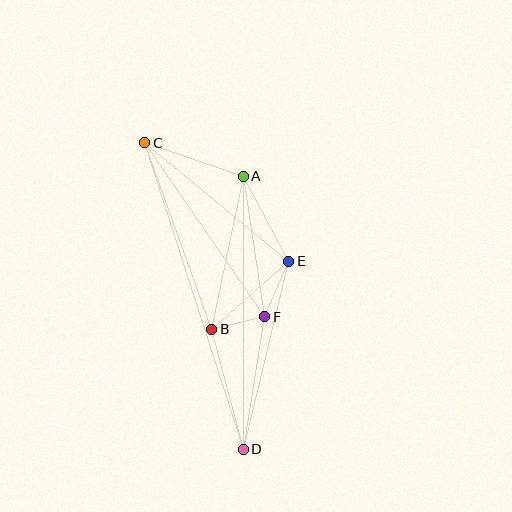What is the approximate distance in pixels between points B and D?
The distance between B and D is approximately 124 pixels.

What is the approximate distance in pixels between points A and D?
The distance between A and D is approximately 273 pixels.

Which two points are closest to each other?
Points B and F are closest to each other.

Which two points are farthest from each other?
Points C and D are farthest from each other.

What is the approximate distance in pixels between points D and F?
The distance between D and F is approximately 134 pixels.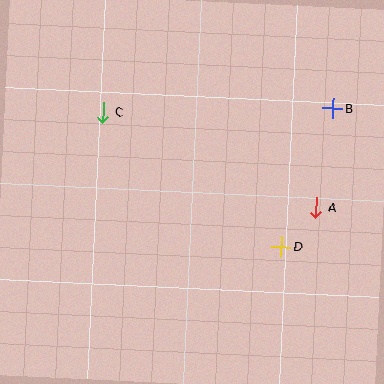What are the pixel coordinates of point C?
Point C is at (103, 112).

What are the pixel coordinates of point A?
Point A is at (316, 207).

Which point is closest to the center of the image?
Point D at (281, 247) is closest to the center.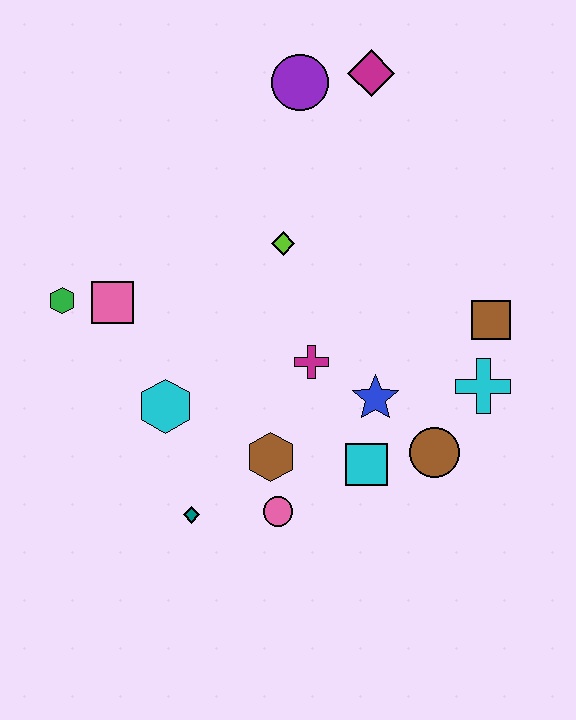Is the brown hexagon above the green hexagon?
No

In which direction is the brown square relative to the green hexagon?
The brown square is to the right of the green hexagon.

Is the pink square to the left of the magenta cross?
Yes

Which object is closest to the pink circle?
The brown hexagon is closest to the pink circle.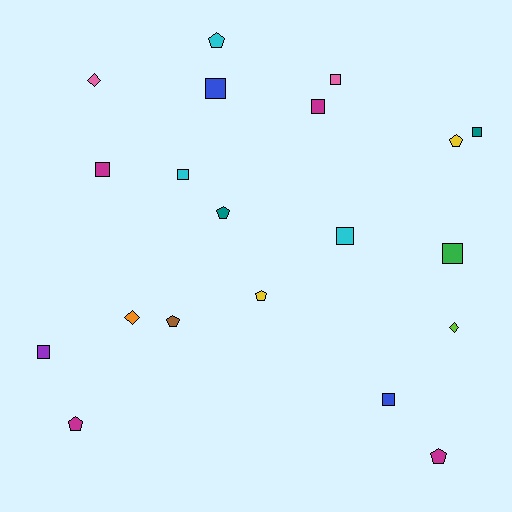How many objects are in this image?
There are 20 objects.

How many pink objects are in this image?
There are 2 pink objects.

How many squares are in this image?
There are 10 squares.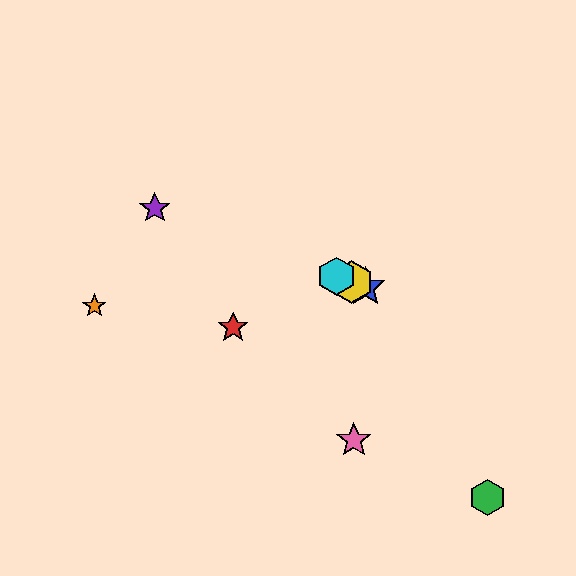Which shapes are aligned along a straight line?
The blue star, the yellow hexagon, the purple star, the cyan hexagon are aligned along a straight line.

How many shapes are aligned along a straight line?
4 shapes (the blue star, the yellow hexagon, the purple star, the cyan hexagon) are aligned along a straight line.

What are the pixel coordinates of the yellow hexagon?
The yellow hexagon is at (352, 282).